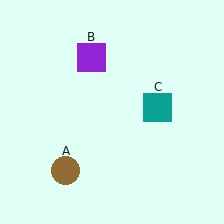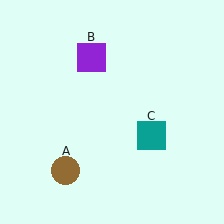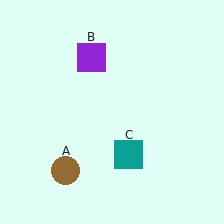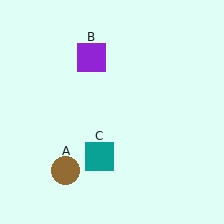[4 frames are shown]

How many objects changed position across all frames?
1 object changed position: teal square (object C).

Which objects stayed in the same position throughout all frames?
Brown circle (object A) and purple square (object B) remained stationary.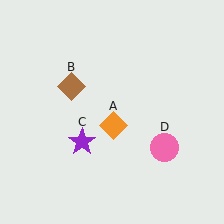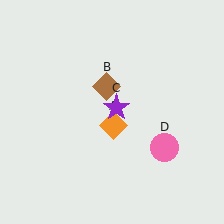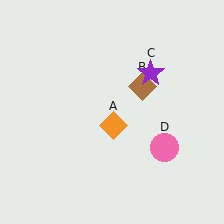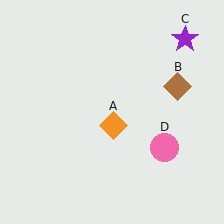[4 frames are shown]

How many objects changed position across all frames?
2 objects changed position: brown diamond (object B), purple star (object C).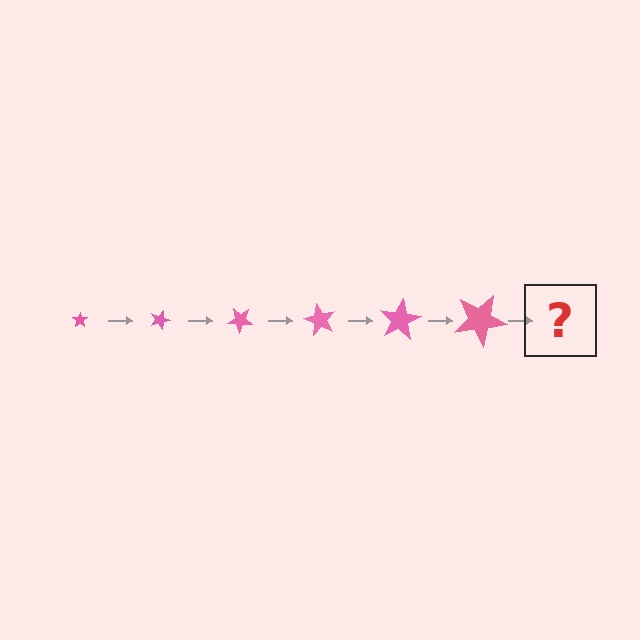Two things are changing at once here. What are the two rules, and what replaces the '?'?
The two rules are that the star grows larger each step and it rotates 20 degrees each step. The '?' should be a star, larger than the previous one and rotated 120 degrees from the start.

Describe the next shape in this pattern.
It should be a star, larger than the previous one and rotated 120 degrees from the start.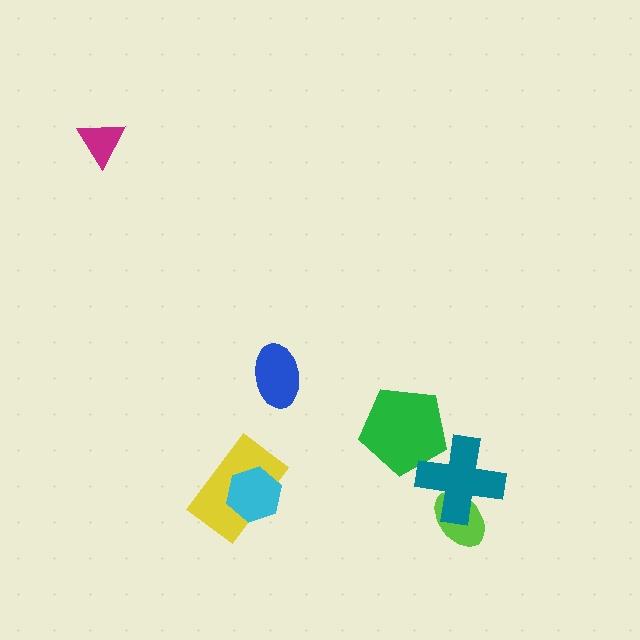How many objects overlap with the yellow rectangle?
1 object overlaps with the yellow rectangle.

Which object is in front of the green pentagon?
The teal cross is in front of the green pentagon.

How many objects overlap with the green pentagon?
1 object overlaps with the green pentagon.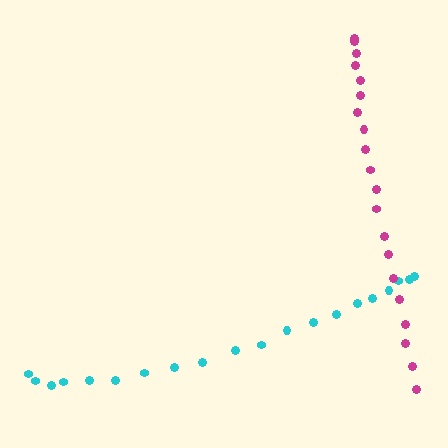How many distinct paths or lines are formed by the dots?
There are 2 distinct paths.